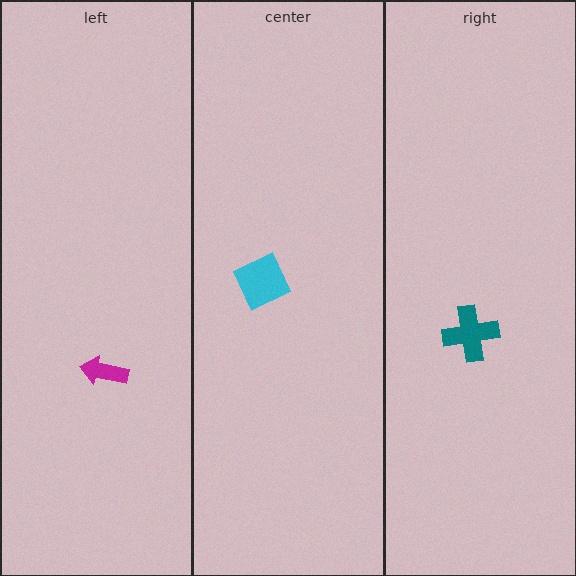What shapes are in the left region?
The magenta arrow.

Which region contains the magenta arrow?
The left region.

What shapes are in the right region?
The teal cross.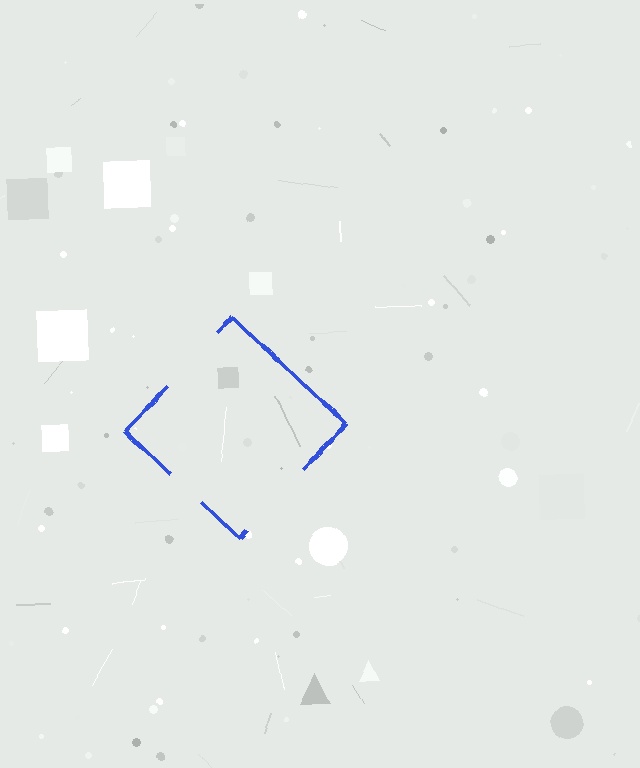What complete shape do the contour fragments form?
The contour fragments form a diamond.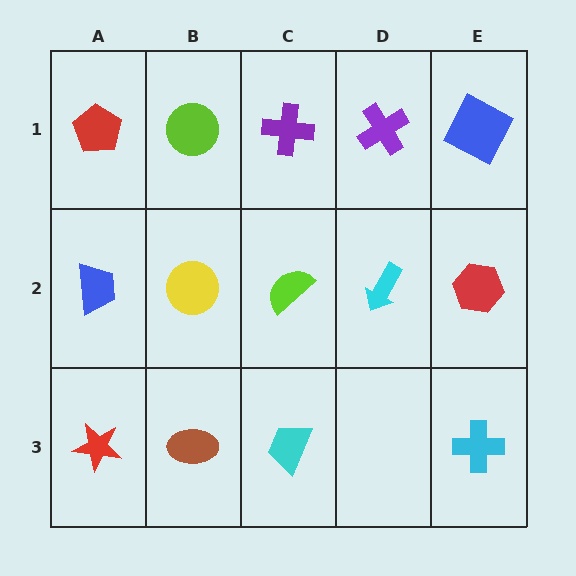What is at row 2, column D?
A cyan arrow.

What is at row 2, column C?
A lime semicircle.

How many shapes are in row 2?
5 shapes.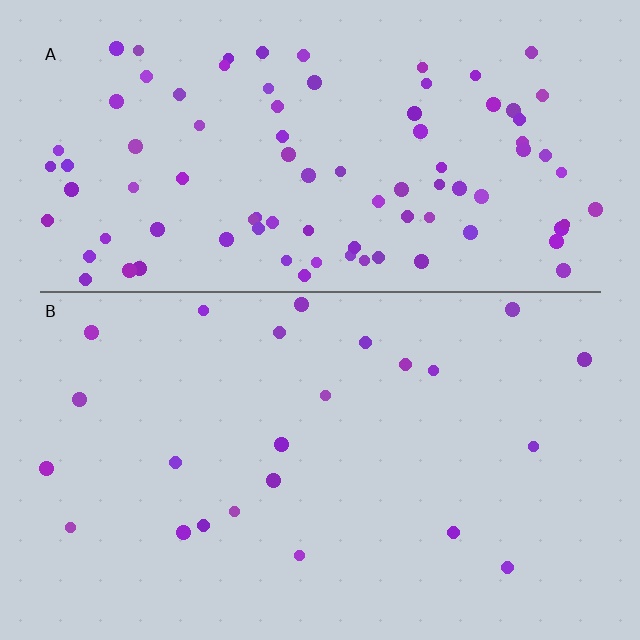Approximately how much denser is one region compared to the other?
Approximately 3.9× — region A over region B.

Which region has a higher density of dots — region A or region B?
A (the top).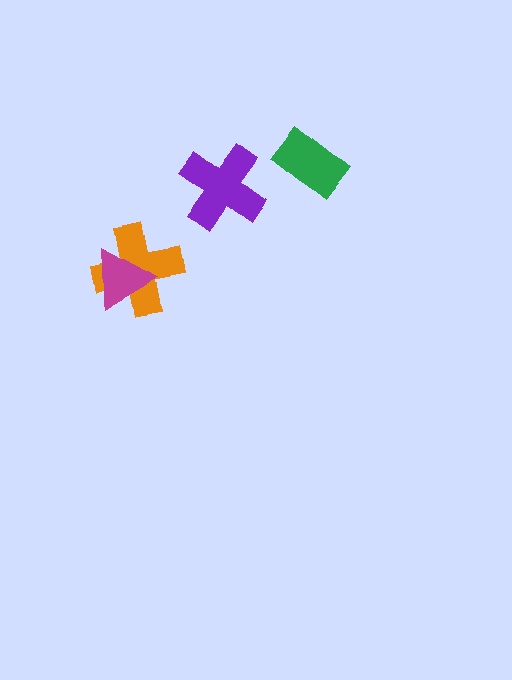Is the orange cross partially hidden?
Yes, it is partially covered by another shape.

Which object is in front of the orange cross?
The magenta triangle is in front of the orange cross.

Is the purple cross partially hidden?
No, no other shape covers it.